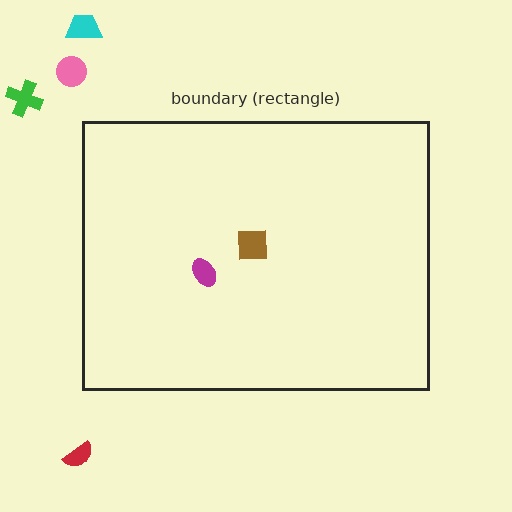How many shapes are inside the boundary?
2 inside, 4 outside.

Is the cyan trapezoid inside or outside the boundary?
Outside.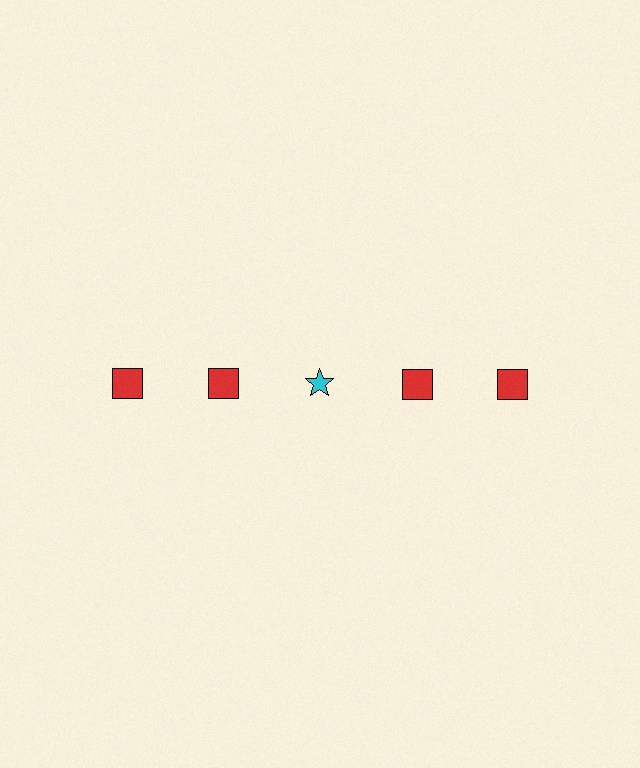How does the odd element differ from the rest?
It differs in both color (cyan instead of red) and shape (star instead of square).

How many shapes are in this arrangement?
There are 5 shapes arranged in a grid pattern.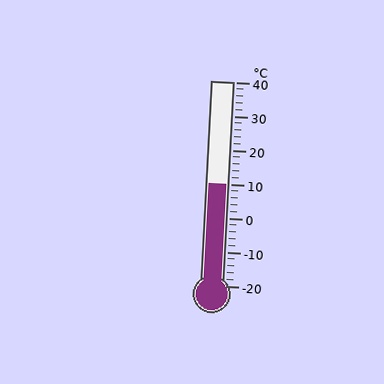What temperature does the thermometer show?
The thermometer shows approximately 10°C.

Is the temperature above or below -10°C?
The temperature is above -10°C.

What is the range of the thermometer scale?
The thermometer scale ranges from -20°C to 40°C.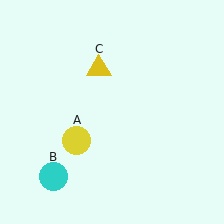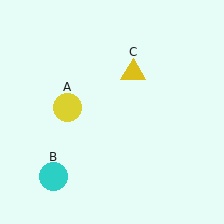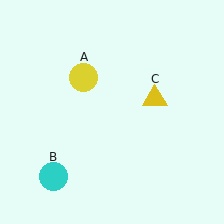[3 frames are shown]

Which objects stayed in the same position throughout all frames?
Cyan circle (object B) remained stationary.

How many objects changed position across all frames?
2 objects changed position: yellow circle (object A), yellow triangle (object C).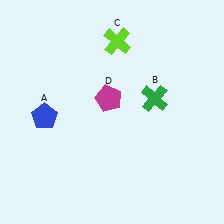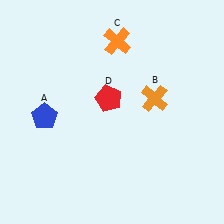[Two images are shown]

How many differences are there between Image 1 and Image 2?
There are 3 differences between the two images.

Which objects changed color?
B changed from green to orange. C changed from lime to orange. D changed from magenta to red.